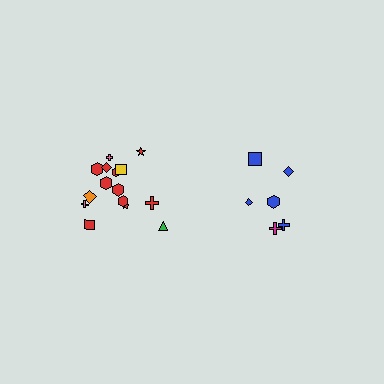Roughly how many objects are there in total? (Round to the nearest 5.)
Roughly 20 objects in total.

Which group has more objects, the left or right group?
The left group.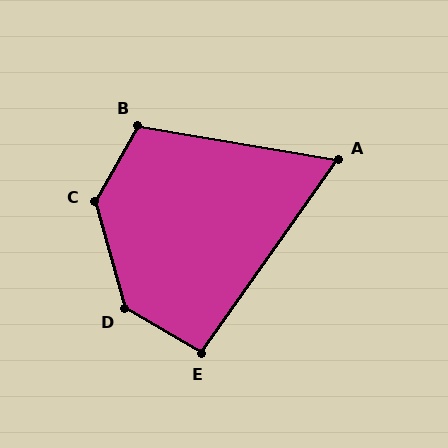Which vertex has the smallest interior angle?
A, at approximately 64 degrees.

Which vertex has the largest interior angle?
C, at approximately 135 degrees.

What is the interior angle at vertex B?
Approximately 110 degrees (obtuse).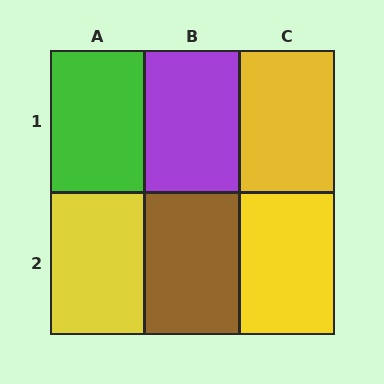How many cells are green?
1 cell is green.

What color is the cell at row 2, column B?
Brown.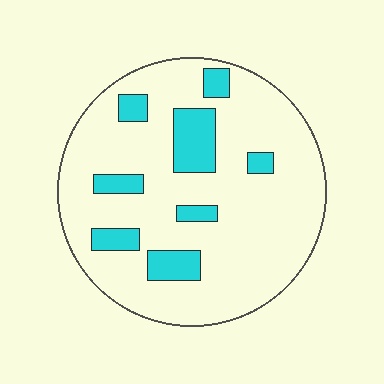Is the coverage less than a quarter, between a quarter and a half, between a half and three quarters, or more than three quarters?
Less than a quarter.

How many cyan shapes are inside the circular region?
8.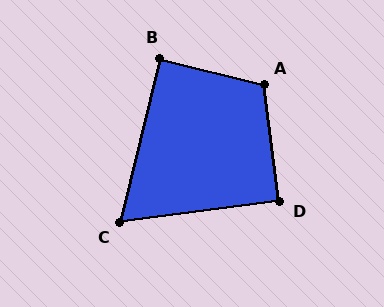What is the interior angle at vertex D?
Approximately 90 degrees (approximately right).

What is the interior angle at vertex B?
Approximately 90 degrees (approximately right).